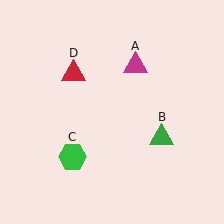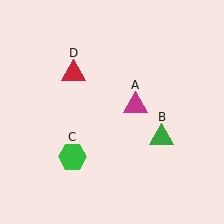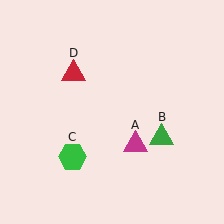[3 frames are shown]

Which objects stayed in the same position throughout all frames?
Green triangle (object B) and green hexagon (object C) and red triangle (object D) remained stationary.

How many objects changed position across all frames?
1 object changed position: magenta triangle (object A).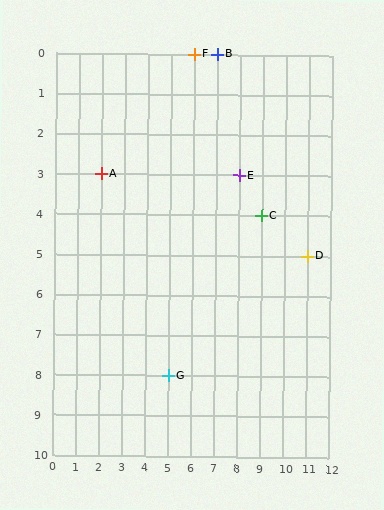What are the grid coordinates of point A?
Point A is at grid coordinates (2, 3).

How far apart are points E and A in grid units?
Points E and A are 6 columns apart.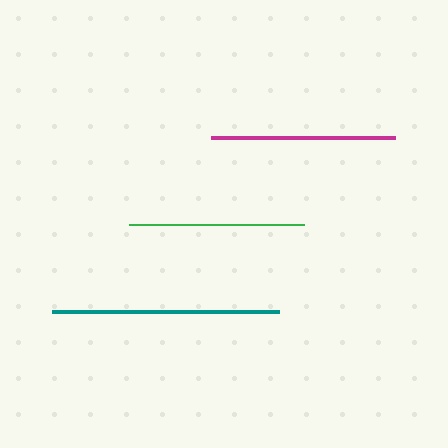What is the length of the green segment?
The green segment is approximately 175 pixels long.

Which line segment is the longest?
The teal line is the longest at approximately 227 pixels.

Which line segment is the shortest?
The green line is the shortest at approximately 175 pixels.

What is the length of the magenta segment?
The magenta segment is approximately 184 pixels long.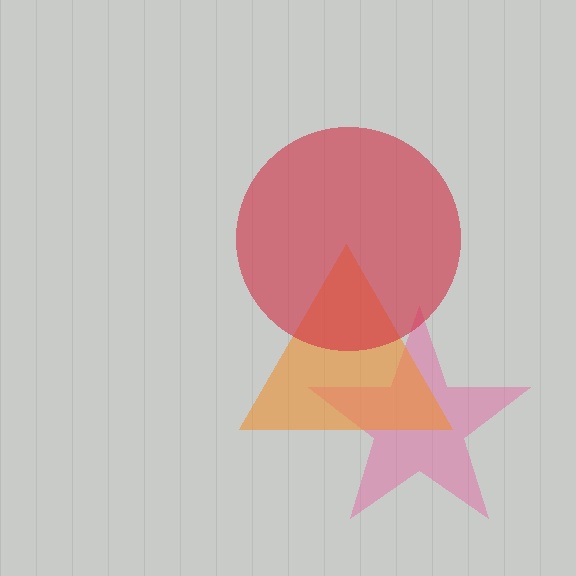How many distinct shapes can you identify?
There are 3 distinct shapes: a pink star, an orange triangle, a red circle.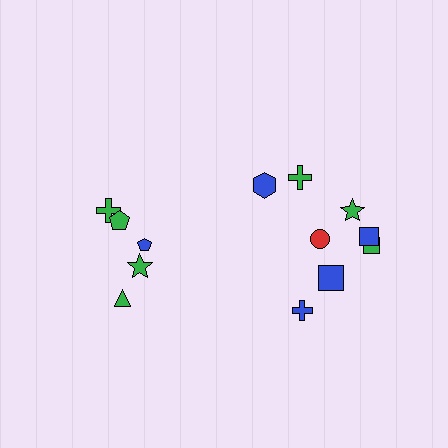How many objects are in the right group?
There are 8 objects.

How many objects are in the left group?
There are 5 objects.